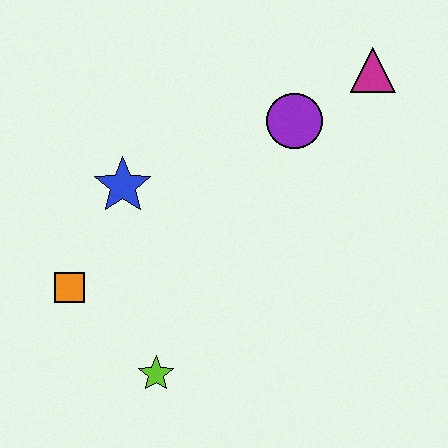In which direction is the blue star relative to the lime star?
The blue star is above the lime star.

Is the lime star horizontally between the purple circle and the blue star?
Yes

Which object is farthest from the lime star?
The magenta triangle is farthest from the lime star.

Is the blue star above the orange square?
Yes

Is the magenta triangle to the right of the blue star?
Yes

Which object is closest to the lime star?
The orange square is closest to the lime star.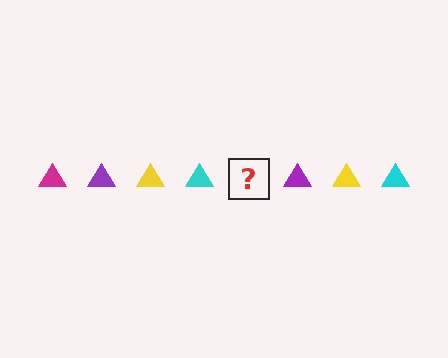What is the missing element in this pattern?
The missing element is a magenta triangle.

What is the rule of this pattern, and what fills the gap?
The rule is that the pattern cycles through magenta, purple, yellow, cyan triangles. The gap should be filled with a magenta triangle.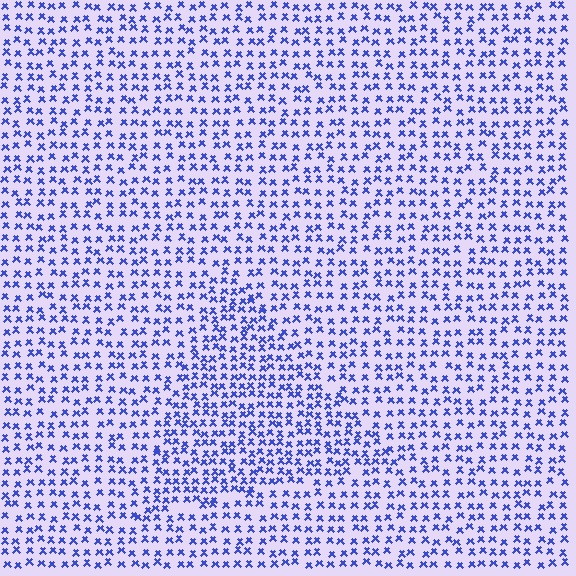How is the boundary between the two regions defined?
The boundary is defined by a change in element density (approximately 1.5x ratio). All elements are the same color, size, and shape.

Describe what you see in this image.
The image contains small blue elements arranged at two different densities. A triangle-shaped region is visible where the elements are more densely packed than the surrounding area.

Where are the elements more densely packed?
The elements are more densely packed inside the triangle boundary.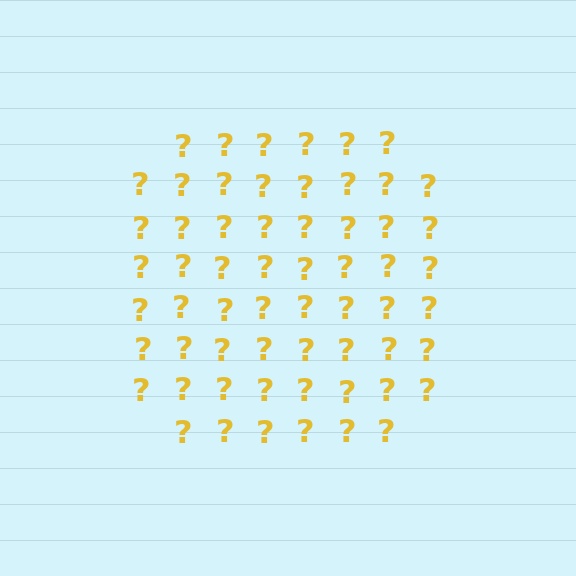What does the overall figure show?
The overall figure shows a circle.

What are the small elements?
The small elements are question marks.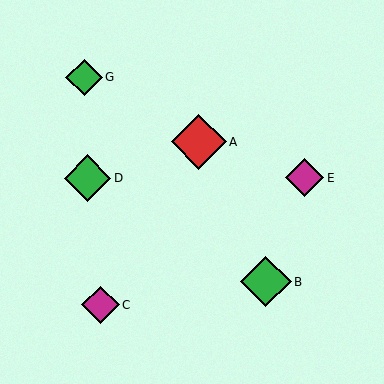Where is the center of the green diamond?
The center of the green diamond is at (266, 282).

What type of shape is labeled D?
Shape D is a green diamond.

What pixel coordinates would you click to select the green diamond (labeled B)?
Click at (266, 282) to select the green diamond B.